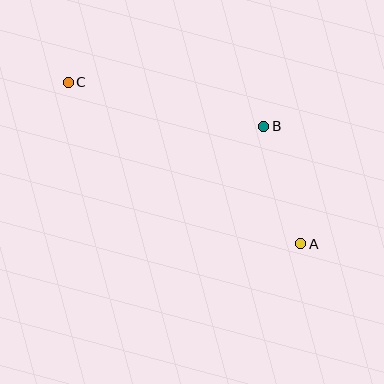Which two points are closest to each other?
Points A and B are closest to each other.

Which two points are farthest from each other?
Points A and C are farthest from each other.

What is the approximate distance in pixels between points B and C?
The distance between B and C is approximately 200 pixels.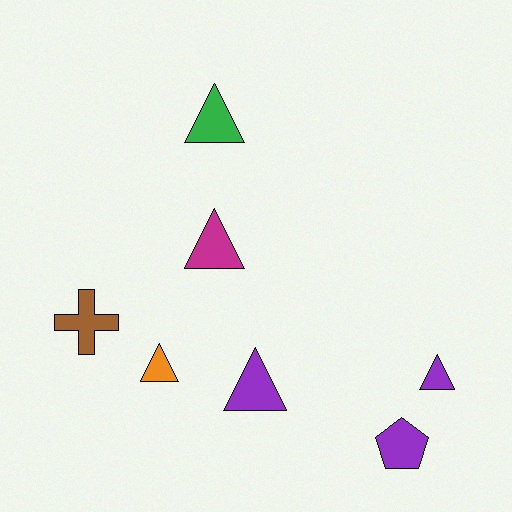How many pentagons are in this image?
There is 1 pentagon.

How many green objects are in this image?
There is 1 green object.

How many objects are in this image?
There are 7 objects.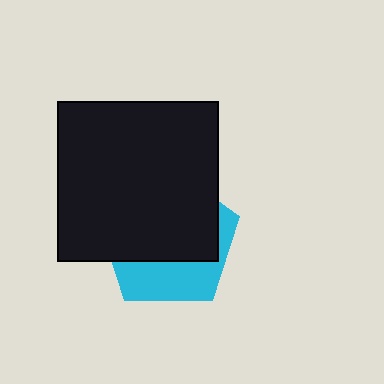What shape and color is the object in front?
The object in front is a black square.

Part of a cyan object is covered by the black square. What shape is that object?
It is a pentagon.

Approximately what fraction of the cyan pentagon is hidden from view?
Roughly 64% of the cyan pentagon is hidden behind the black square.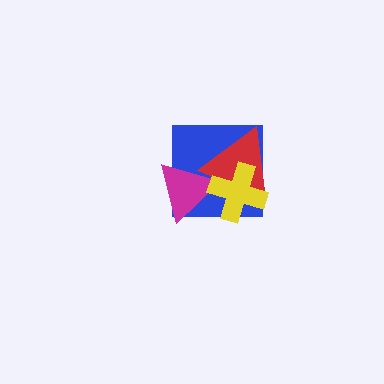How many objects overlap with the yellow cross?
3 objects overlap with the yellow cross.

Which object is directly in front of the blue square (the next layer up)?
The magenta triangle is directly in front of the blue square.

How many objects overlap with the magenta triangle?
3 objects overlap with the magenta triangle.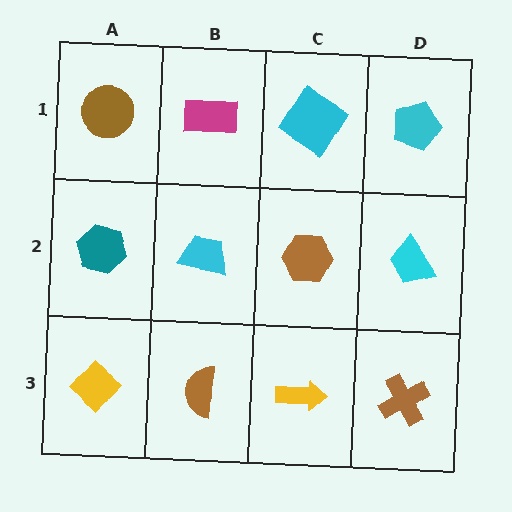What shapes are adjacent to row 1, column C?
A brown hexagon (row 2, column C), a magenta rectangle (row 1, column B), a cyan pentagon (row 1, column D).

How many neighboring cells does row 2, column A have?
3.